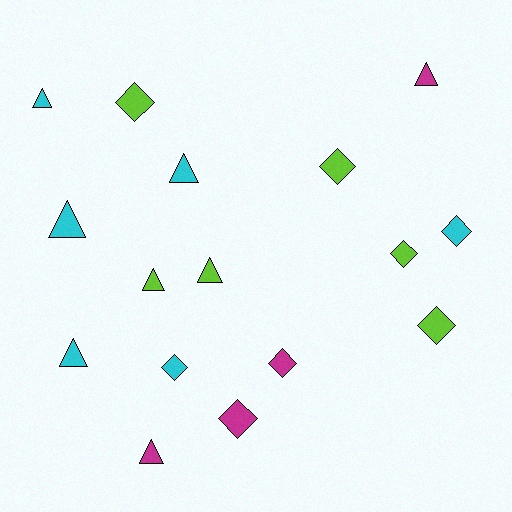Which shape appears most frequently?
Diamond, with 8 objects.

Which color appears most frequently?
Cyan, with 6 objects.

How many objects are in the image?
There are 16 objects.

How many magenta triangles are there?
There are 2 magenta triangles.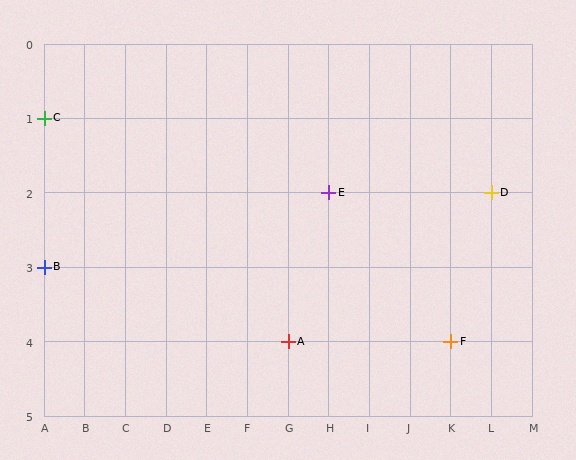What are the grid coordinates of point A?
Point A is at grid coordinates (G, 4).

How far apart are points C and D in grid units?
Points C and D are 11 columns and 1 row apart (about 11.0 grid units diagonally).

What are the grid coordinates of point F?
Point F is at grid coordinates (K, 4).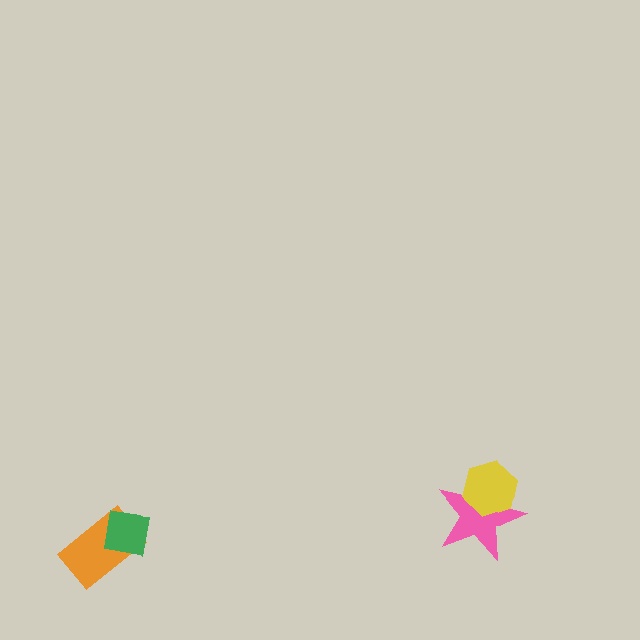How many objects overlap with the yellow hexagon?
1 object overlaps with the yellow hexagon.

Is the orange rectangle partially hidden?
Yes, it is partially covered by another shape.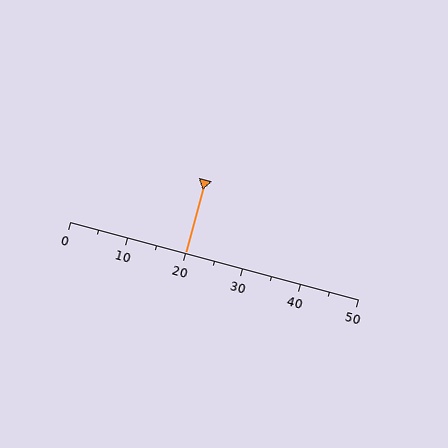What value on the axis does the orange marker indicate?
The marker indicates approximately 20.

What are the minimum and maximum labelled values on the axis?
The axis runs from 0 to 50.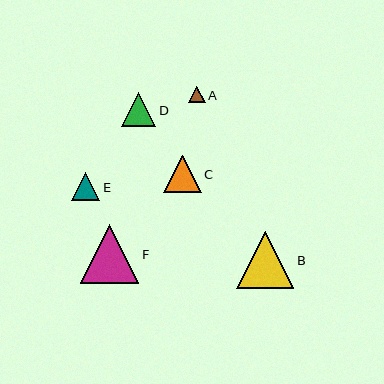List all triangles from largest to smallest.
From largest to smallest: F, B, C, D, E, A.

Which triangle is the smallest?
Triangle A is the smallest with a size of approximately 16 pixels.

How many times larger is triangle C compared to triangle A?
Triangle C is approximately 2.3 times the size of triangle A.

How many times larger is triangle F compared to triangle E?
Triangle F is approximately 2.1 times the size of triangle E.